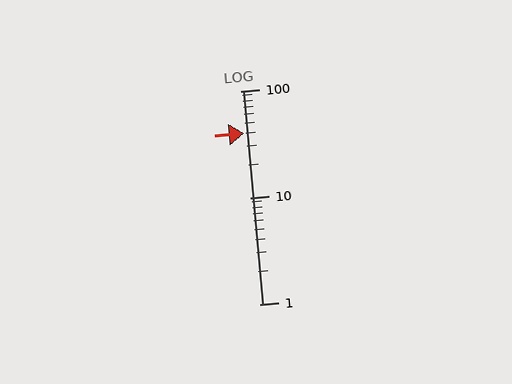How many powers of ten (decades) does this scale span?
The scale spans 2 decades, from 1 to 100.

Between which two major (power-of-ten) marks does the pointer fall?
The pointer is between 10 and 100.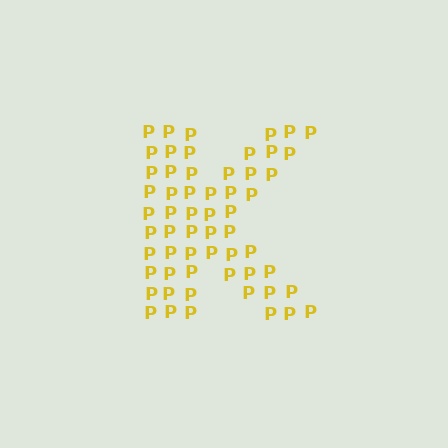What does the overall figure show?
The overall figure shows the letter K.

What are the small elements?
The small elements are letter P's.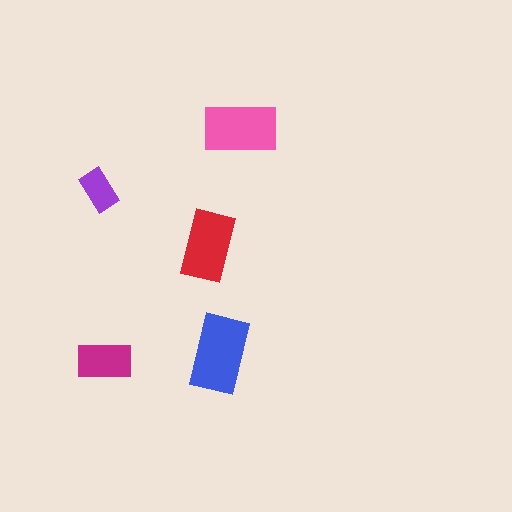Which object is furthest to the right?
The pink rectangle is rightmost.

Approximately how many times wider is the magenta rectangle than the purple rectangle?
About 1.5 times wider.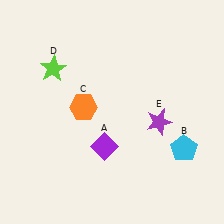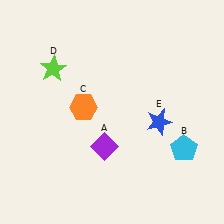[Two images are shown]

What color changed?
The star (E) changed from purple in Image 1 to blue in Image 2.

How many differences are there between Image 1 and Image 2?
There is 1 difference between the two images.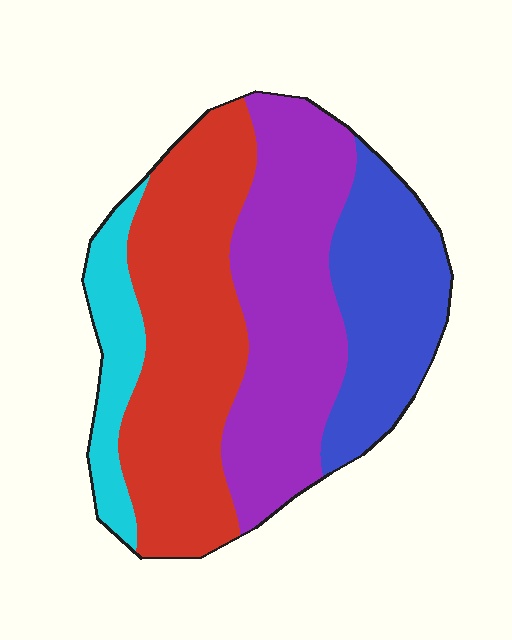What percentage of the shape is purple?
Purple covers roughly 30% of the shape.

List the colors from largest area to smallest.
From largest to smallest: red, purple, blue, cyan.